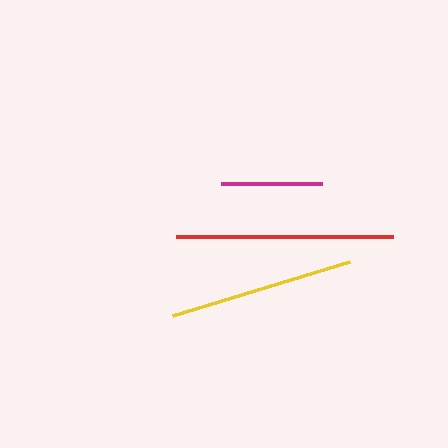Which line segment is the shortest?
The magenta line is the shortest at approximately 101 pixels.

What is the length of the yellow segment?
The yellow segment is approximately 185 pixels long.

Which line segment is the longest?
The red line is the longest at approximately 216 pixels.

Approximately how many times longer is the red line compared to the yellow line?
The red line is approximately 1.2 times the length of the yellow line.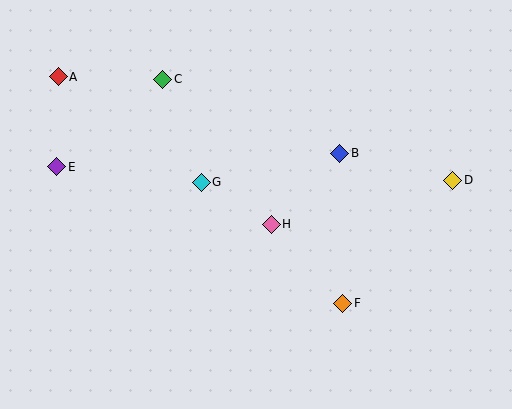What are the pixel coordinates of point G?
Point G is at (201, 182).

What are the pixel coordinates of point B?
Point B is at (340, 153).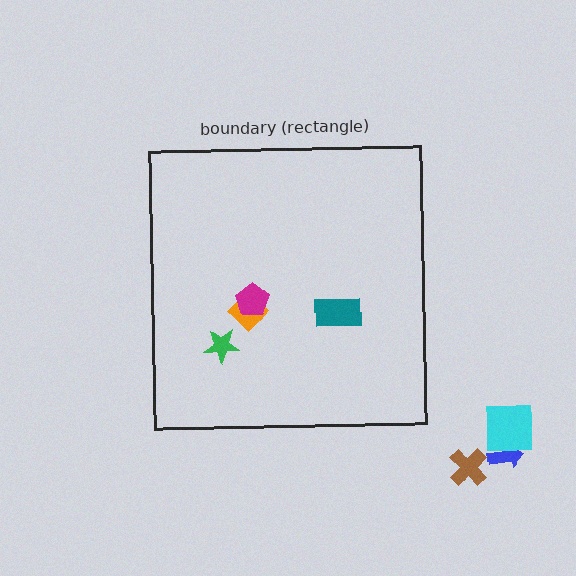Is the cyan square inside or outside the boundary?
Outside.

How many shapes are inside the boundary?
4 inside, 3 outside.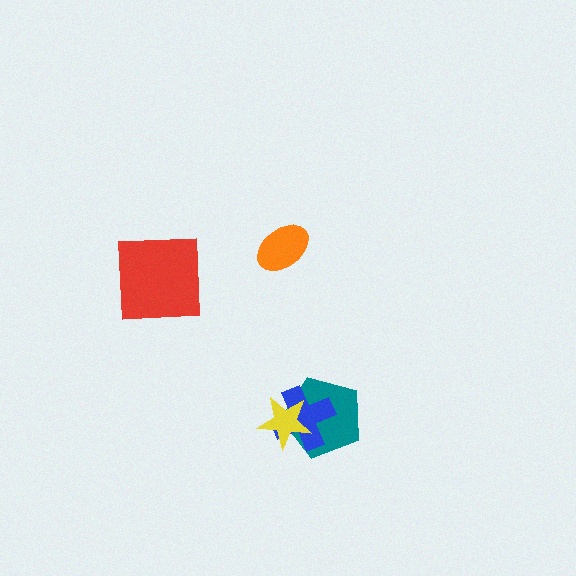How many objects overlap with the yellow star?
2 objects overlap with the yellow star.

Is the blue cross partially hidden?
Yes, it is partially covered by another shape.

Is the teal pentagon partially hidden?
Yes, it is partially covered by another shape.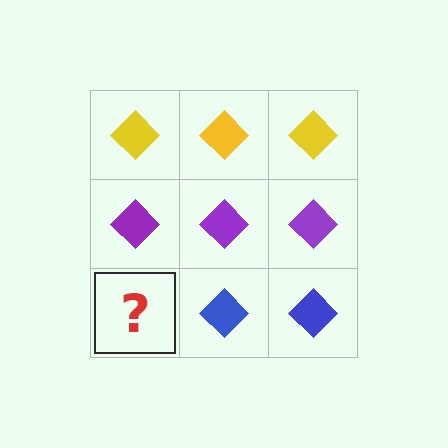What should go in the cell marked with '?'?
The missing cell should contain a blue diamond.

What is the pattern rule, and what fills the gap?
The rule is that each row has a consistent color. The gap should be filled with a blue diamond.